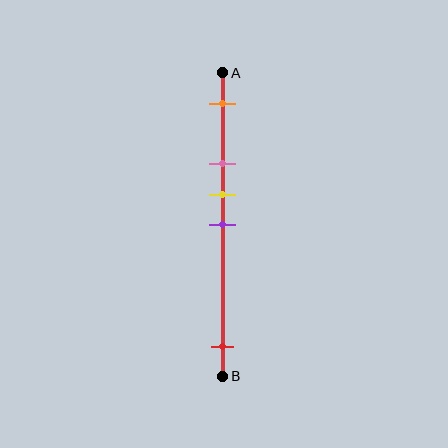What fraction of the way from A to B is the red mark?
The red mark is approximately 90% (0.9) of the way from A to B.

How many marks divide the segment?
There are 5 marks dividing the segment.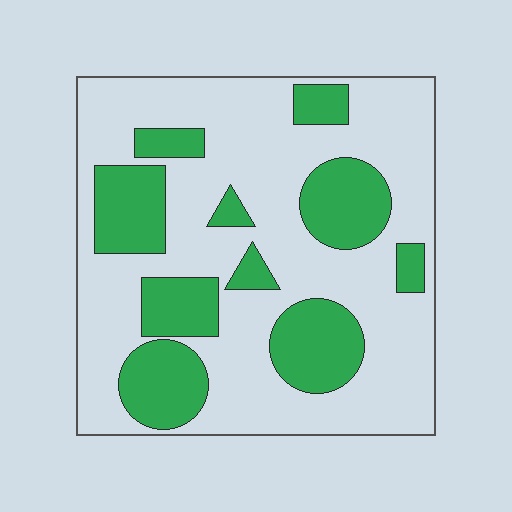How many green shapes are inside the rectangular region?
10.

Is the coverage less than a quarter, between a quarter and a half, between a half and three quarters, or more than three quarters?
Between a quarter and a half.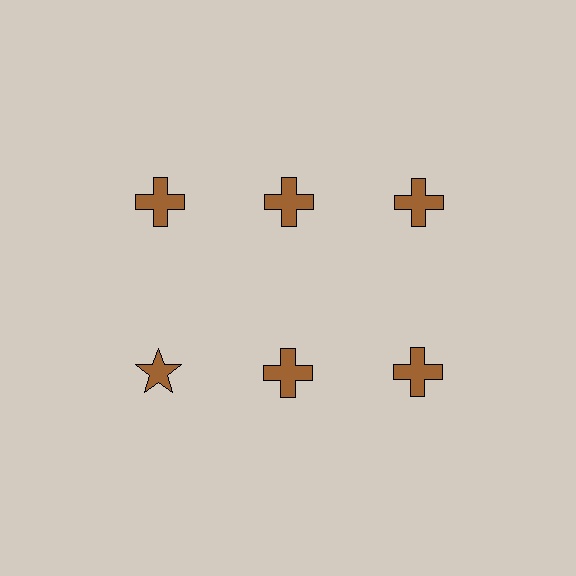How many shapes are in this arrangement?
There are 6 shapes arranged in a grid pattern.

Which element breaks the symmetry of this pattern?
The brown star in the second row, leftmost column breaks the symmetry. All other shapes are brown crosses.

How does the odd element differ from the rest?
It has a different shape: star instead of cross.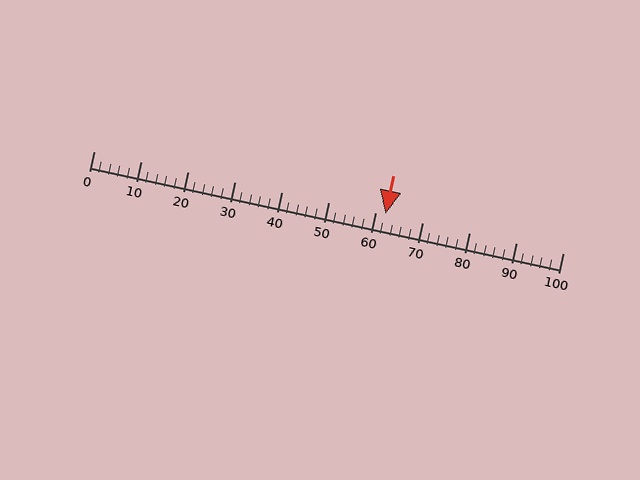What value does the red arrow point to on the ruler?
The red arrow points to approximately 62.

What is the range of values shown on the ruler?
The ruler shows values from 0 to 100.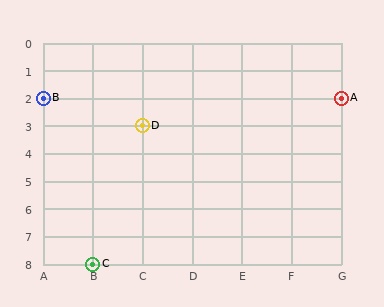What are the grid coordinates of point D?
Point D is at grid coordinates (C, 3).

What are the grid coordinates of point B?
Point B is at grid coordinates (A, 2).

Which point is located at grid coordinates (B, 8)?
Point C is at (B, 8).